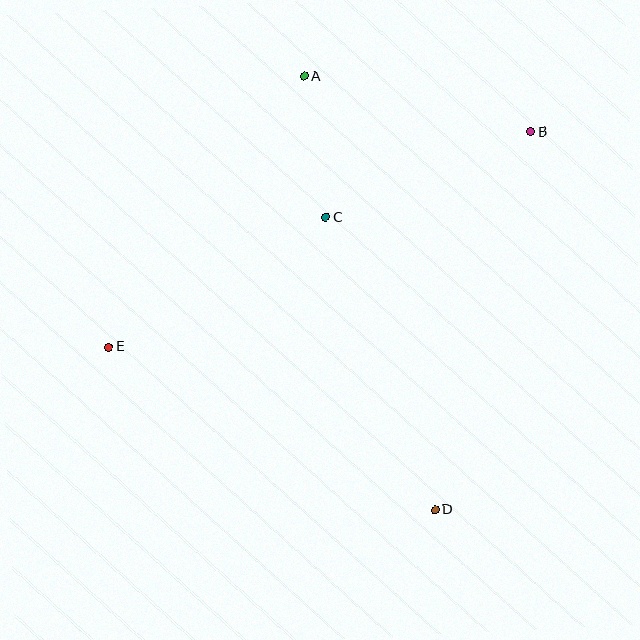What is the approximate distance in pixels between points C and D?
The distance between C and D is approximately 312 pixels.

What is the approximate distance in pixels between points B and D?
The distance between B and D is approximately 390 pixels.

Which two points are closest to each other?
Points A and C are closest to each other.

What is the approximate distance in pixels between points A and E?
The distance between A and E is approximately 333 pixels.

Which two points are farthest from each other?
Points B and E are farthest from each other.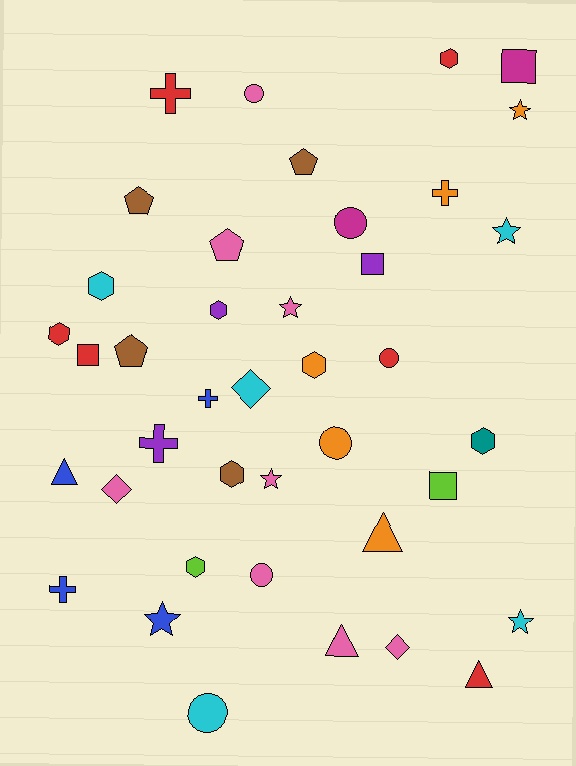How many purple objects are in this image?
There are 3 purple objects.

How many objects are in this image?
There are 40 objects.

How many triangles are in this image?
There are 4 triangles.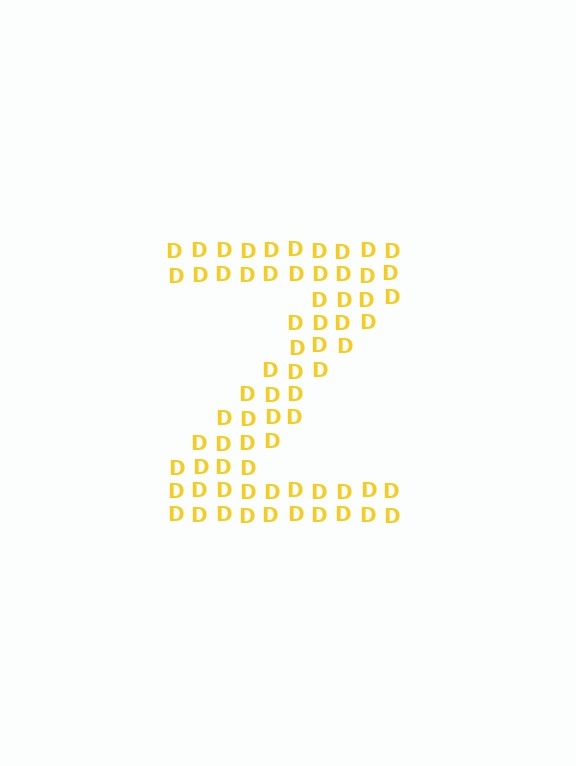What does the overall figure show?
The overall figure shows the letter Z.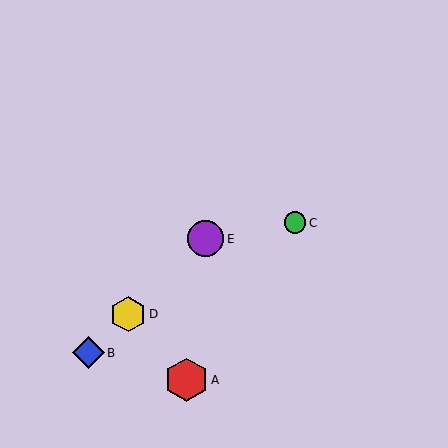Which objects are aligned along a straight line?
Objects B, D, E are aligned along a straight line.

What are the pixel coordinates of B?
Object B is at (89, 353).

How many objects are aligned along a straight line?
3 objects (B, D, E) are aligned along a straight line.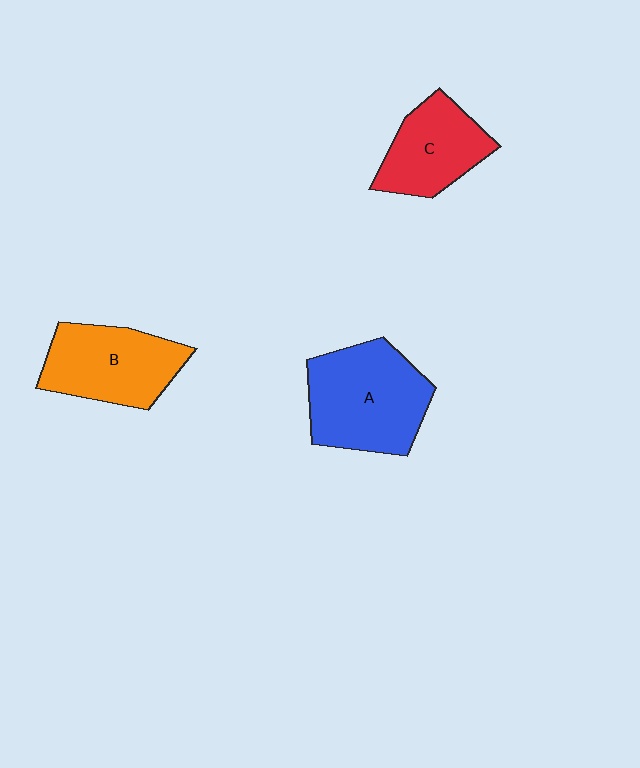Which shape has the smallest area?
Shape C (red).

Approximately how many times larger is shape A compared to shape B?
Approximately 1.2 times.